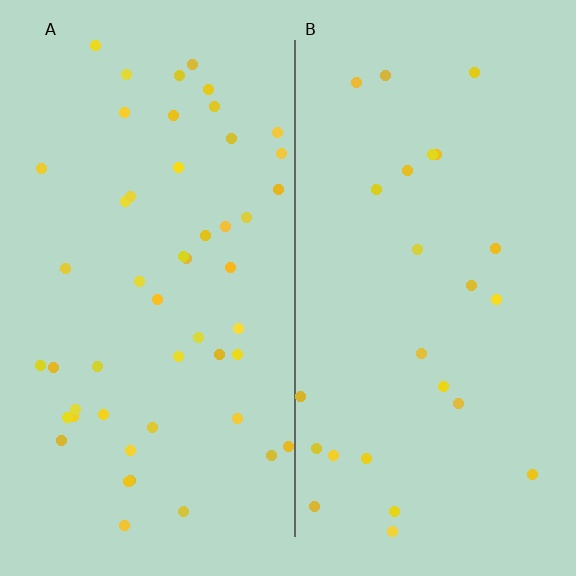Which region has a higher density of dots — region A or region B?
A (the left).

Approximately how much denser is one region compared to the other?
Approximately 2.0× — region A over region B.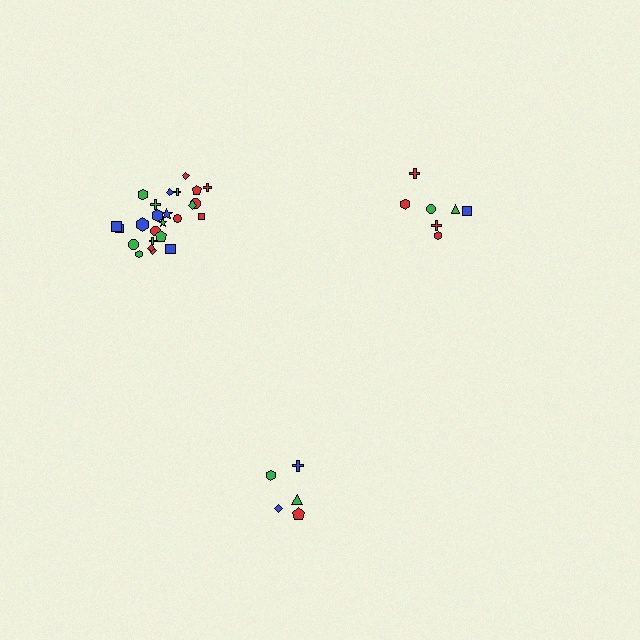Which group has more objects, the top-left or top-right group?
The top-left group.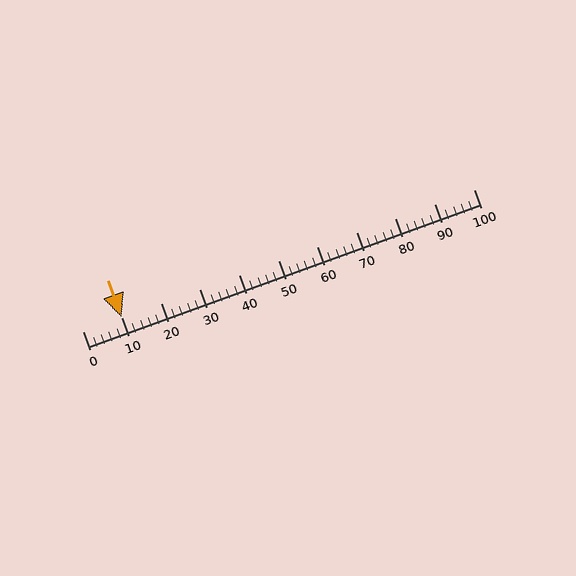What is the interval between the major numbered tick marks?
The major tick marks are spaced 10 units apart.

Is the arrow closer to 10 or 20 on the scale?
The arrow is closer to 10.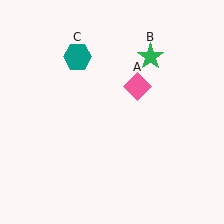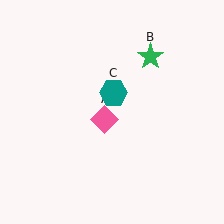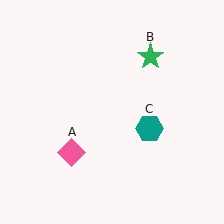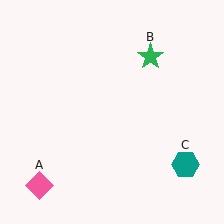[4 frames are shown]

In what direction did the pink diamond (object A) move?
The pink diamond (object A) moved down and to the left.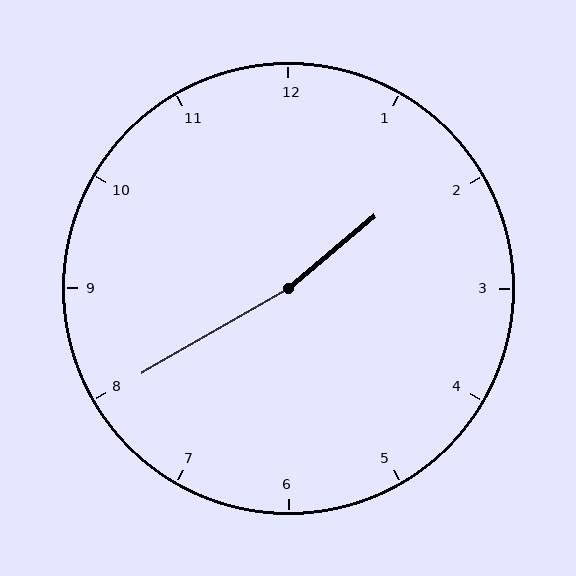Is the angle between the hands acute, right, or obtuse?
It is obtuse.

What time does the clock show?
1:40.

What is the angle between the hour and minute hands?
Approximately 170 degrees.